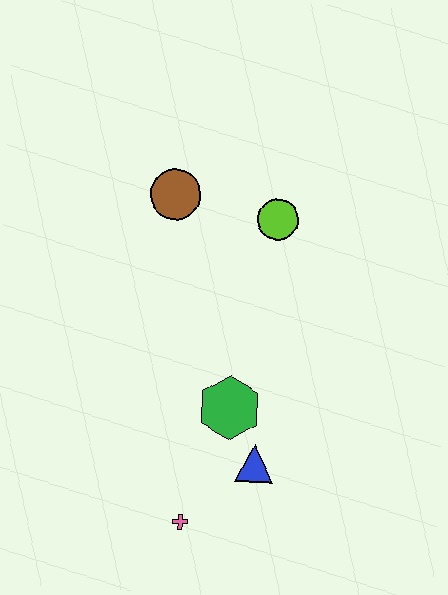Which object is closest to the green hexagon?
The blue triangle is closest to the green hexagon.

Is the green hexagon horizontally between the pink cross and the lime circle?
Yes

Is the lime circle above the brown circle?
No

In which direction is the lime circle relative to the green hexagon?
The lime circle is above the green hexagon.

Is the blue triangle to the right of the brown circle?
Yes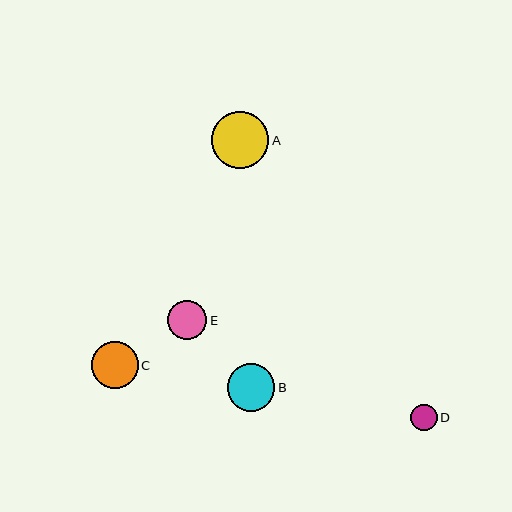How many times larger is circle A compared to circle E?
Circle A is approximately 1.5 times the size of circle E.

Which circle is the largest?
Circle A is the largest with a size of approximately 57 pixels.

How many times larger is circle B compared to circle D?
Circle B is approximately 1.8 times the size of circle D.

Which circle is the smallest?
Circle D is the smallest with a size of approximately 26 pixels.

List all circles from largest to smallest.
From largest to smallest: A, B, C, E, D.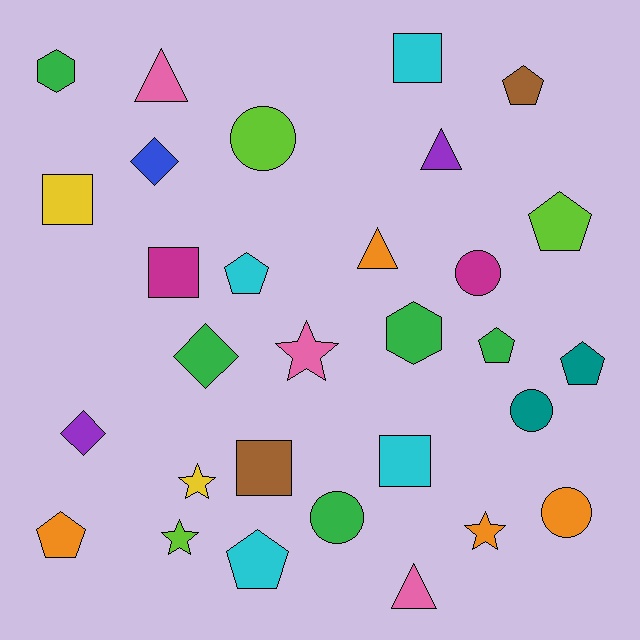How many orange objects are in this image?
There are 4 orange objects.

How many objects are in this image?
There are 30 objects.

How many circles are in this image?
There are 5 circles.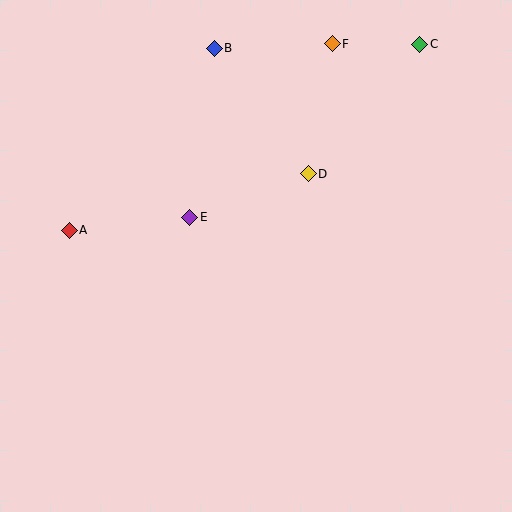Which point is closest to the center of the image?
Point E at (190, 217) is closest to the center.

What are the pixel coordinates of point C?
Point C is at (420, 44).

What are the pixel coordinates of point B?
Point B is at (214, 48).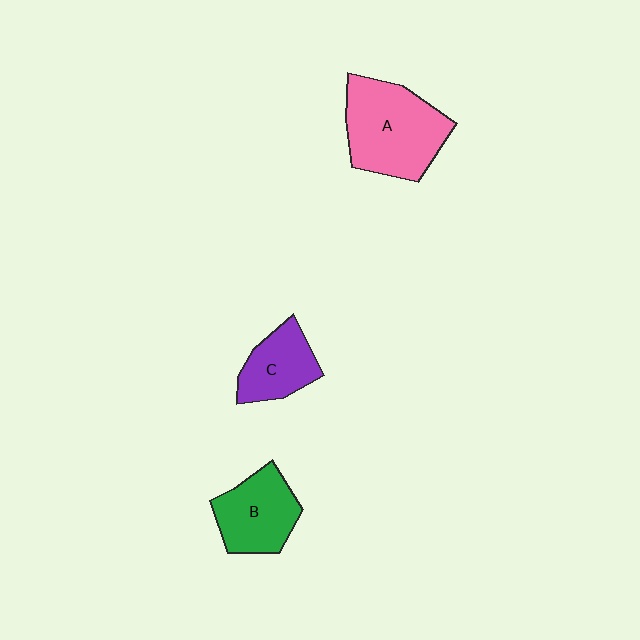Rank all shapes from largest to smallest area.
From largest to smallest: A (pink), B (green), C (purple).